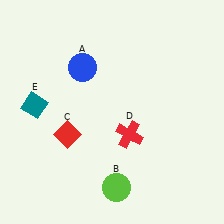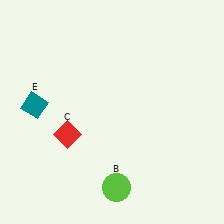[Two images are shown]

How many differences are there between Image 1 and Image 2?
There are 2 differences between the two images.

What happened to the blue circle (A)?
The blue circle (A) was removed in Image 2. It was in the top-left area of Image 1.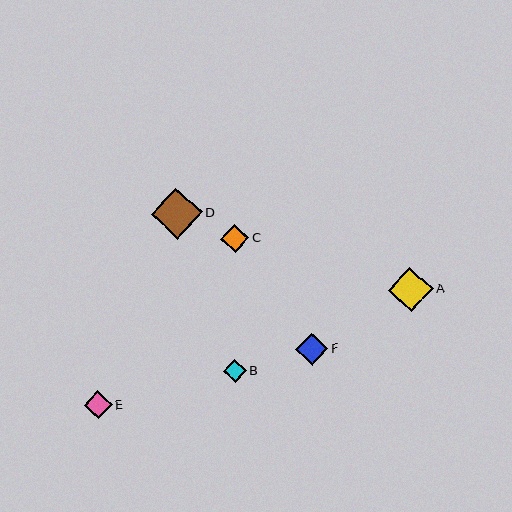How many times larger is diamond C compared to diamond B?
Diamond C is approximately 1.2 times the size of diamond B.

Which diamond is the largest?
Diamond D is the largest with a size of approximately 51 pixels.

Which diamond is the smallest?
Diamond B is the smallest with a size of approximately 23 pixels.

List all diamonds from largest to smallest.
From largest to smallest: D, A, F, C, E, B.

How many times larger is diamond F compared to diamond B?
Diamond F is approximately 1.4 times the size of diamond B.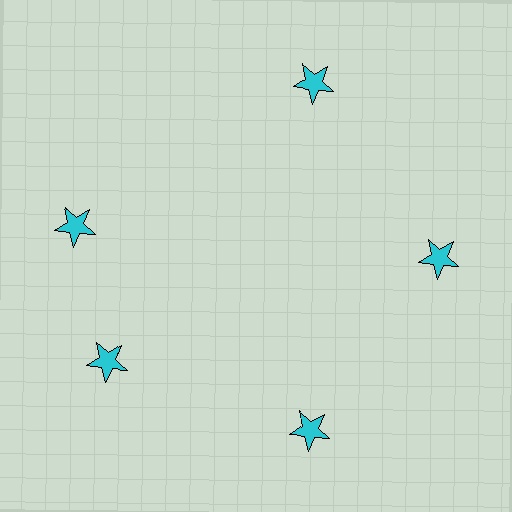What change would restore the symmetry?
The symmetry would be restored by rotating it back into even spacing with its neighbors so that all 5 stars sit at equal angles and equal distance from the center.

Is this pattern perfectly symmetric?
No. The 5 cyan stars are arranged in a ring, but one element near the 10 o'clock position is rotated out of alignment along the ring, breaking the 5-fold rotational symmetry.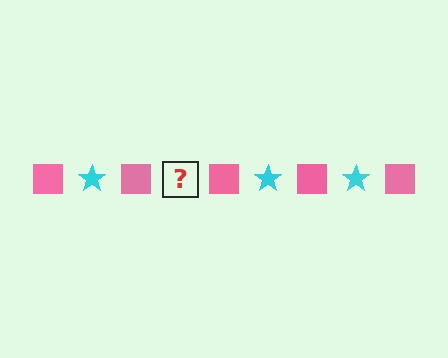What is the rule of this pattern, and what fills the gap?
The rule is that the pattern alternates between pink square and cyan star. The gap should be filled with a cyan star.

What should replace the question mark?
The question mark should be replaced with a cyan star.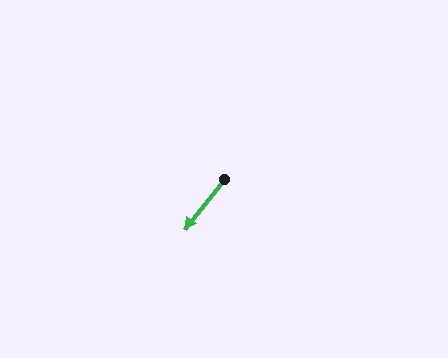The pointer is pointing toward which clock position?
Roughly 7 o'clock.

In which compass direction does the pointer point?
Southwest.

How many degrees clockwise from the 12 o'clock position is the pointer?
Approximately 218 degrees.